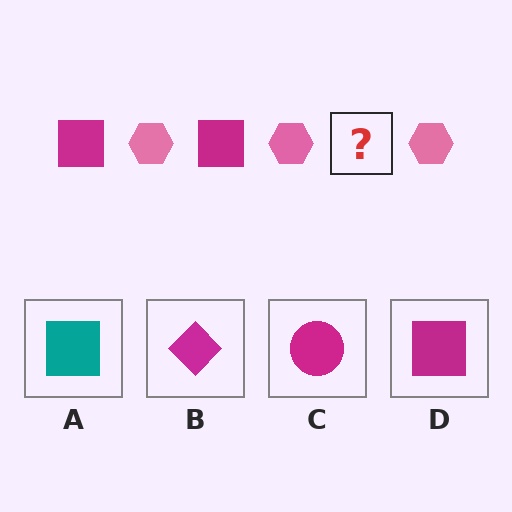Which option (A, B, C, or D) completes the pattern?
D.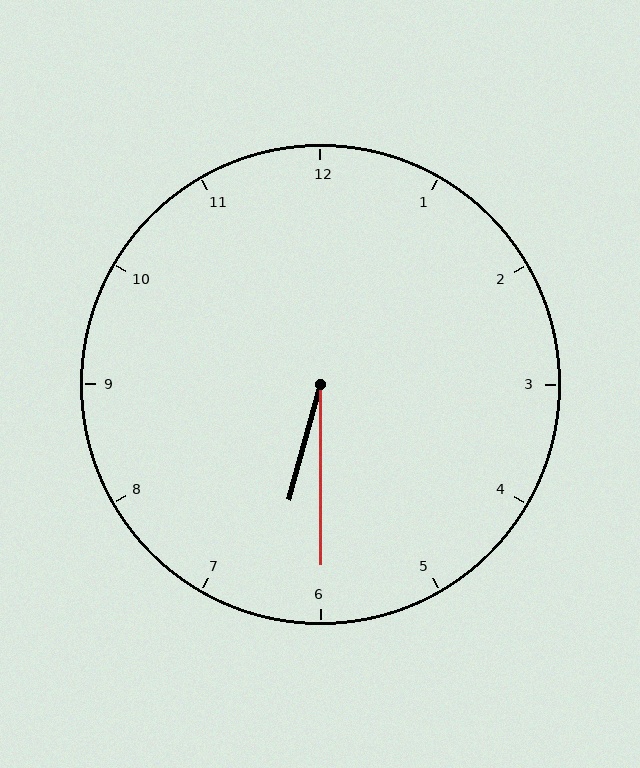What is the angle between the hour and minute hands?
Approximately 15 degrees.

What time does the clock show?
6:30.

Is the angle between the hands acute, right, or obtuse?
It is acute.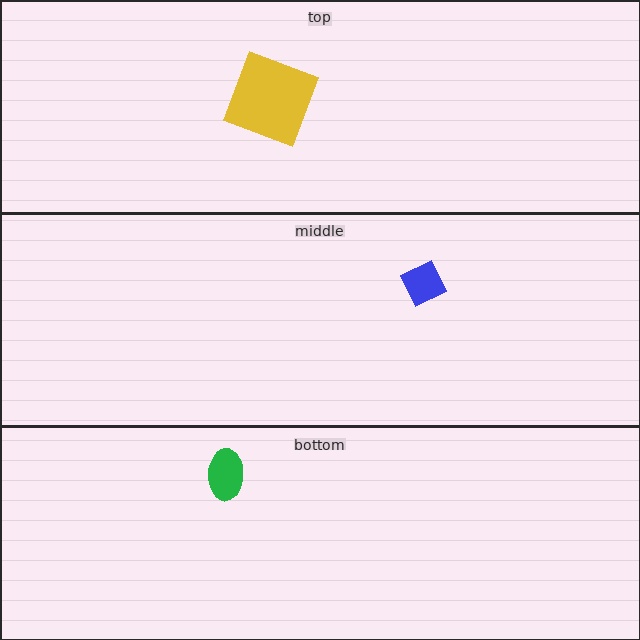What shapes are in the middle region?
The blue diamond.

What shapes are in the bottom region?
The green ellipse.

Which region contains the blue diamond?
The middle region.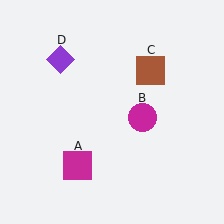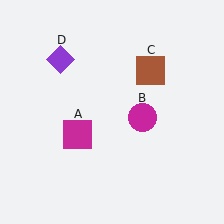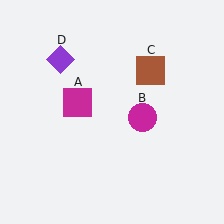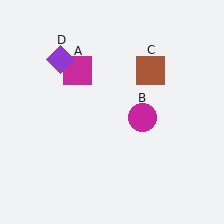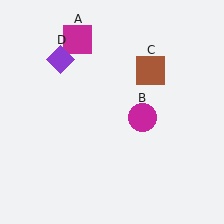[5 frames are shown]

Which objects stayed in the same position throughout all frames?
Magenta circle (object B) and brown square (object C) and purple diamond (object D) remained stationary.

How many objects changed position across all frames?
1 object changed position: magenta square (object A).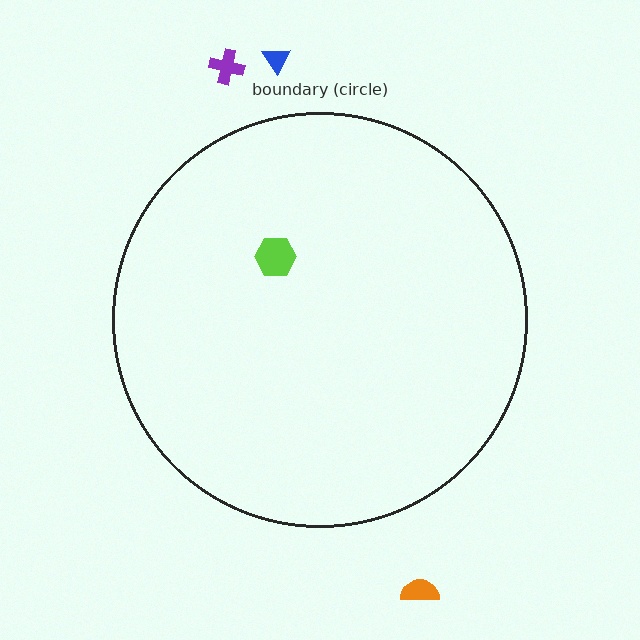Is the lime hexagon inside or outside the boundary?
Inside.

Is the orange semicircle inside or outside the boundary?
Outside.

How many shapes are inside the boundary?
1 inside, 3 outside.